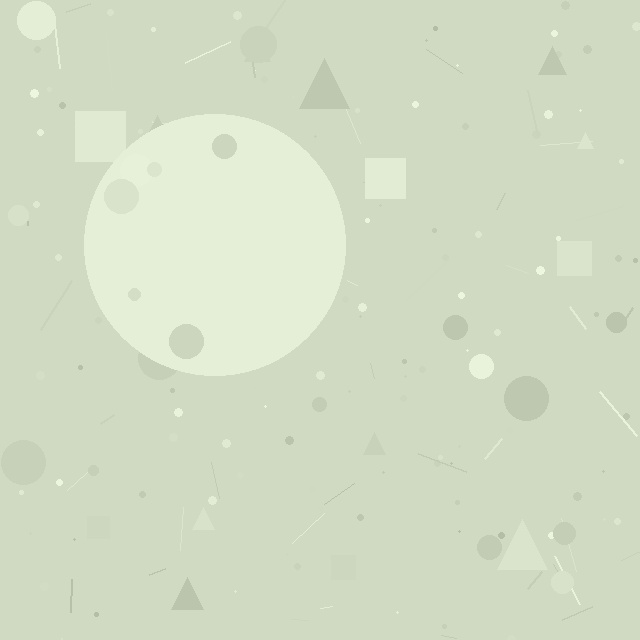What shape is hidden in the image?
A circle is hidden in the image.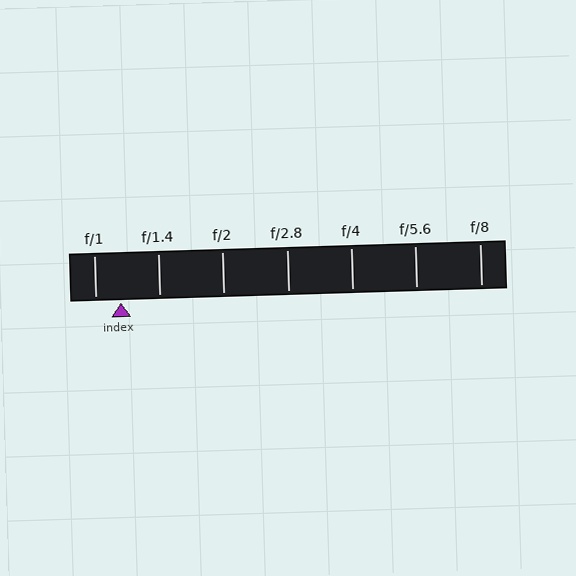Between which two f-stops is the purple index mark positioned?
The index mark is between f/1 and f/1.4.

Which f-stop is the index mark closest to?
The index mark is closest to f/1.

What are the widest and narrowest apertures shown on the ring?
The widest aperture shown is f/1 and the narrowest is f/8.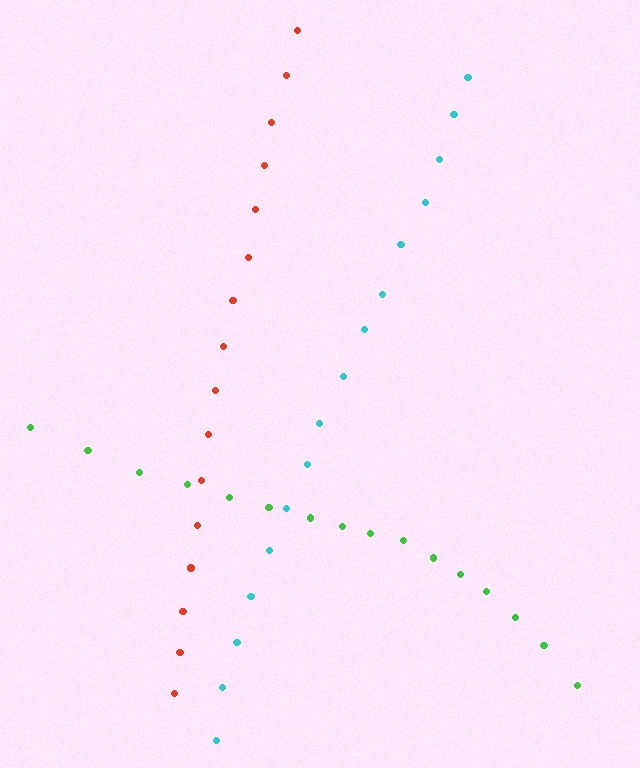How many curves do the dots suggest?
There are 3 distinct paths.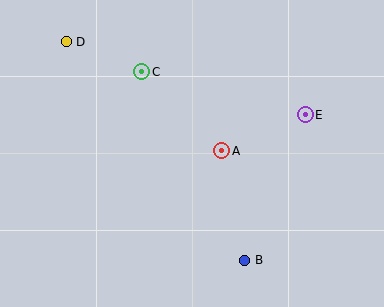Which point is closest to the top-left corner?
Point D is closest to the top-left corner.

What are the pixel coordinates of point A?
Point A is at (222, 151).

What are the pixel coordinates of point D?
Point D is at (66, 42).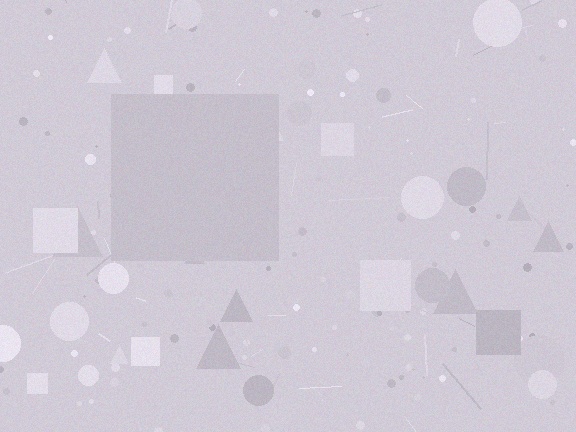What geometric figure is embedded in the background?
A square is embedded in the background.